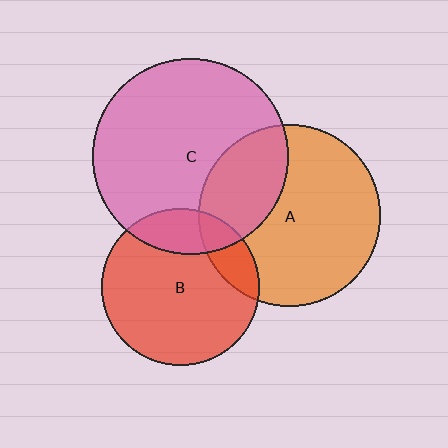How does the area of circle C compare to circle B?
Approximately 1.5 times.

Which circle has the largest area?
Circle C (pink).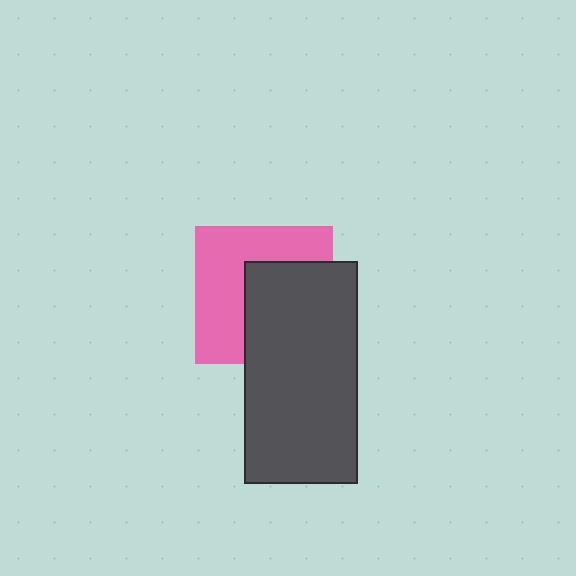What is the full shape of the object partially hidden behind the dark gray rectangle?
The partially hidden object is a pink square.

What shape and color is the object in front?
The object in front is a dark gray rectangle.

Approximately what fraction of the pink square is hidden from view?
Roughly 48% of the pink square is hidden behind the dark gray rectangle.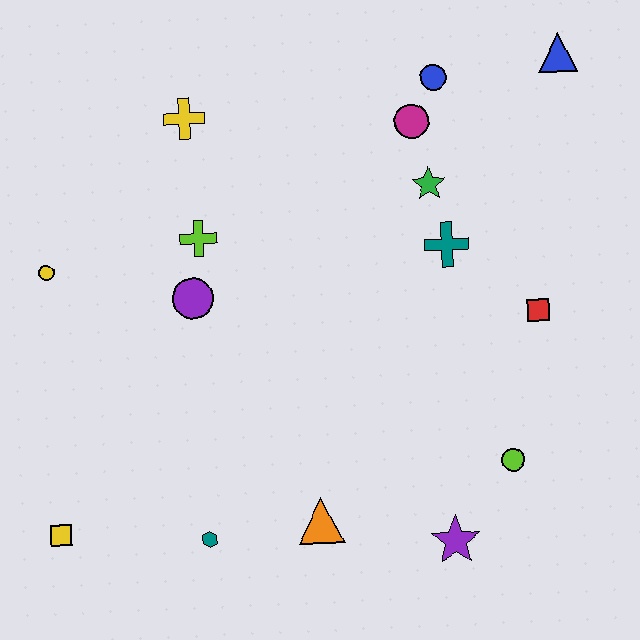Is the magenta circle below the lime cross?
No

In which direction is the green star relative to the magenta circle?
The green star is below the magenta circle.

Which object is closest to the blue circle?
The magenta circle is closest to the blue circle.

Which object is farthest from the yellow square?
The blue triangle is farthest from the yellow square.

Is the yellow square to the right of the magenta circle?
No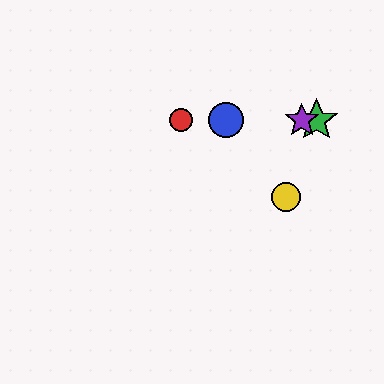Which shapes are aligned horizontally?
The red circle, the blue circle, the green star, the purple star are aligned horizontally.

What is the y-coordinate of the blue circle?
The blue circle is at y≈120.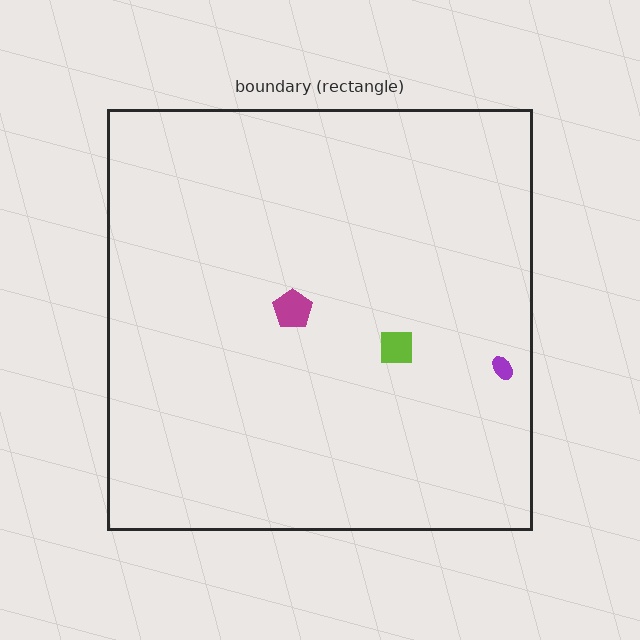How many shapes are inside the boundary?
3 inside, 0 outside.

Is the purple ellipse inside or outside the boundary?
Inside.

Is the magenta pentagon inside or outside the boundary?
Inside.